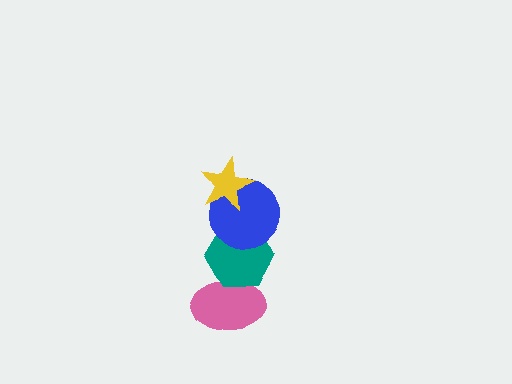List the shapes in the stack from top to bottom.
From top to bottom: the yellow star, the blue circle, the teal hexagon, the pink ellipse.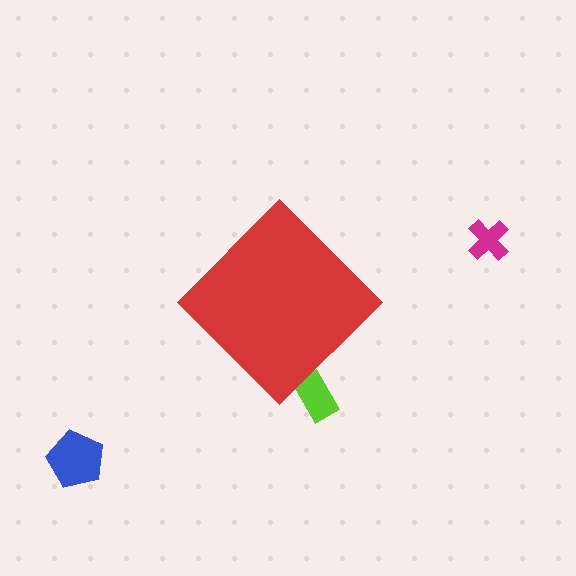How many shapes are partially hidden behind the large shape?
1 shape is partially hidden.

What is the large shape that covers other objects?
A red diamond.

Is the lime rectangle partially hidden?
Yes, the lime rectangle is partially hidden behind the red diamond.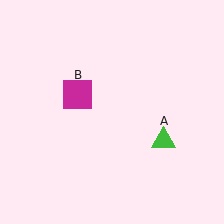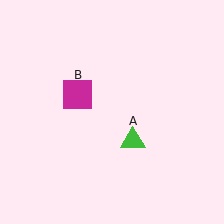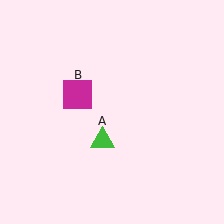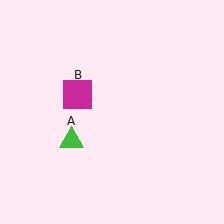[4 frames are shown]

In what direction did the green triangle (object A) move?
The green triangle (object A) moved left.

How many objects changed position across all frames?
1 object changed position: green triangle (object A).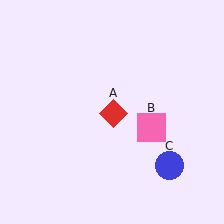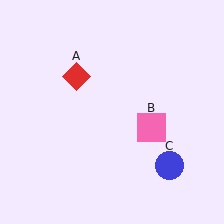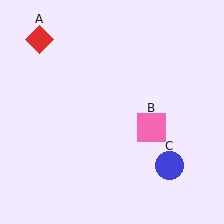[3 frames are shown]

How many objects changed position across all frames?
1 object changed position: red diamond (object A).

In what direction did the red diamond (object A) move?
The red diamond (object A) moved up and to the left.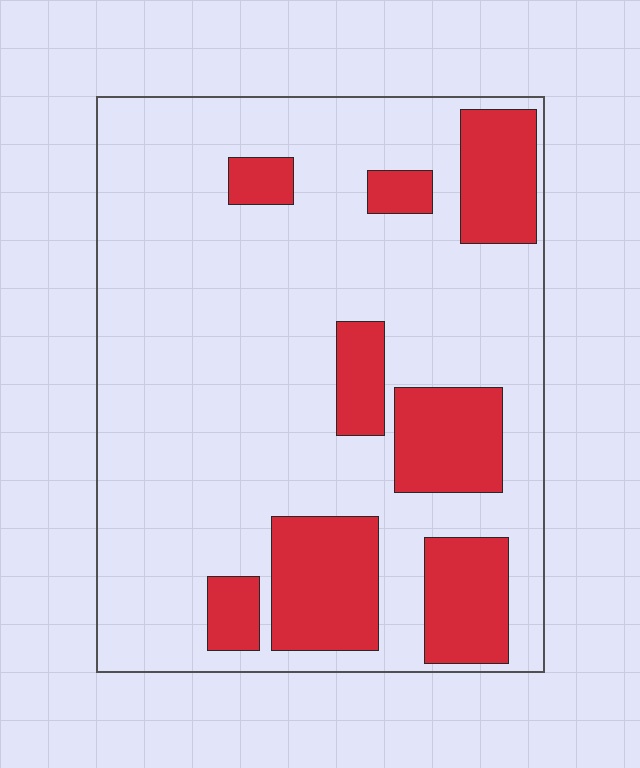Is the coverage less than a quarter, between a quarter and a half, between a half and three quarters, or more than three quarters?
Less than a quarter.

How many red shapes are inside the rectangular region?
8.